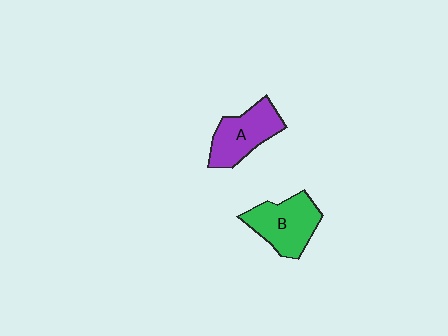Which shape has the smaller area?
Shape A (purple).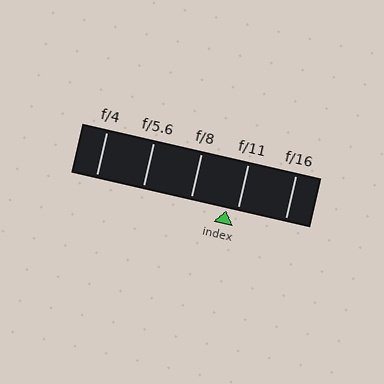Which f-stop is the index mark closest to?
The index mark is closest to f/11.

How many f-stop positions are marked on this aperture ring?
There are 5 f-stop positions marked.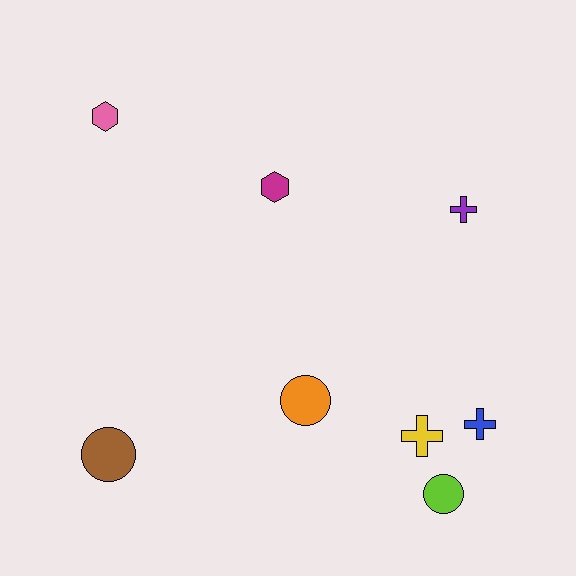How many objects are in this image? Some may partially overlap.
There are 8 objects.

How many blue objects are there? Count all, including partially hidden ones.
There is 1 blue object.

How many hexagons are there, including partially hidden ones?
There are 2 hexagons.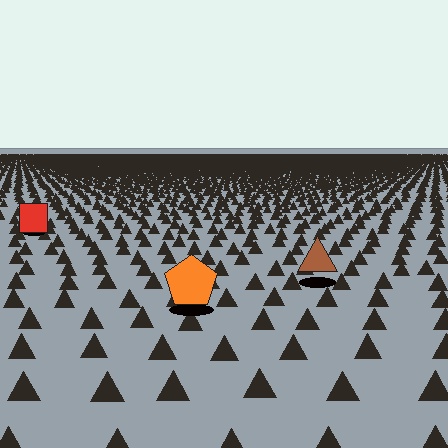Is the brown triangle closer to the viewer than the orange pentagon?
No. The orange pentagon is closer — you can tell from the texture gradient: the ground texture is coarser near it.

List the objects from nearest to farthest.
From nearest to farthest: the orange pentagon, the brown triangle, the red square.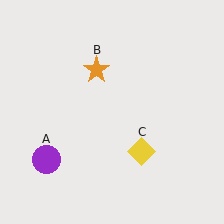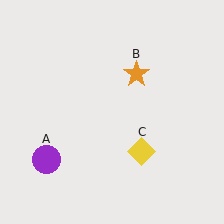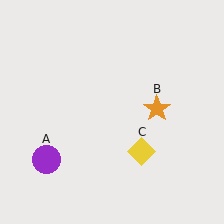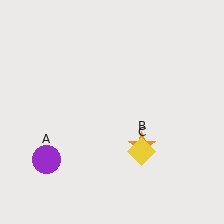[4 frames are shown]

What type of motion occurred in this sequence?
The orange star (object B) rotated clockwise around the center of the scene.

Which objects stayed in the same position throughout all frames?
Purple circle (object A) and yellow diamond (object C) remained stationary.